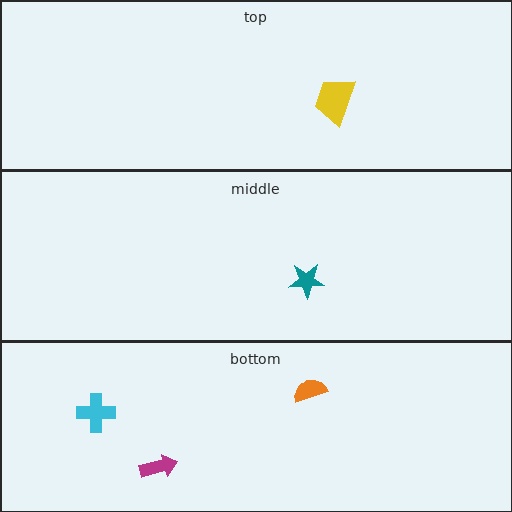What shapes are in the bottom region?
The orange semicircle, the cyan cross, the magenta arrow.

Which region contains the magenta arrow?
The bottom region.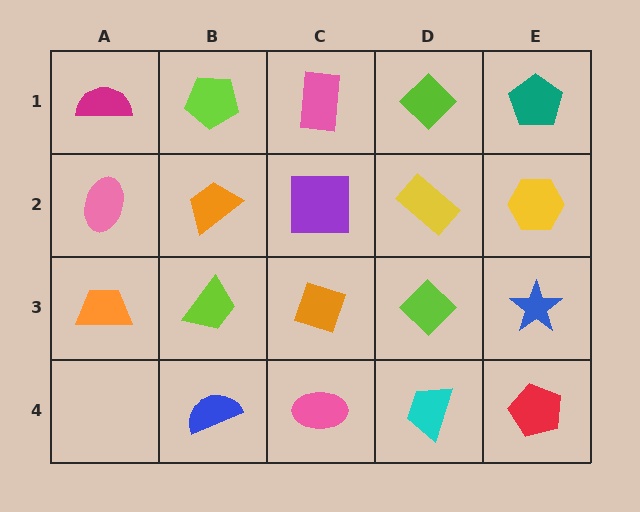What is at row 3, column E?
A blue star.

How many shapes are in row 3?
5 shapes.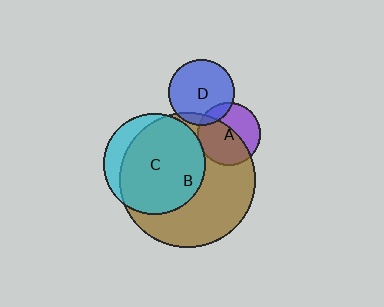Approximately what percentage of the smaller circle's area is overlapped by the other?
Approximately 55%.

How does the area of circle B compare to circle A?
Approximately 4.6 times.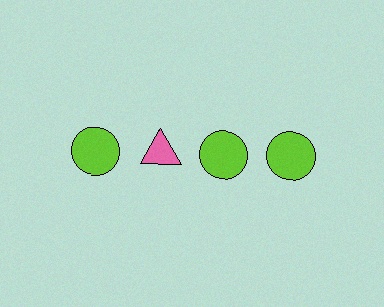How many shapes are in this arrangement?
There are 4 shapes arranged in a grid pattern.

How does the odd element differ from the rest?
It differs in both color (pink instead of lime) and shape (triangle instead of circle).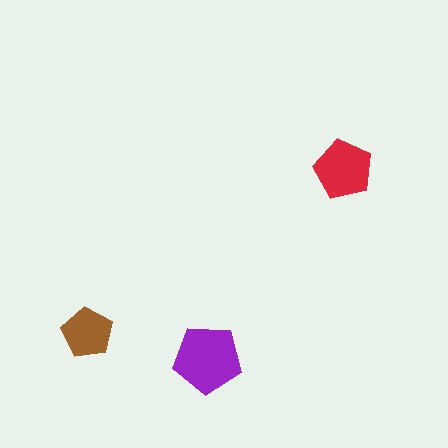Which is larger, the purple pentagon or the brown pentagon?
The purple one.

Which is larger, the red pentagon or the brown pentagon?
The red one.